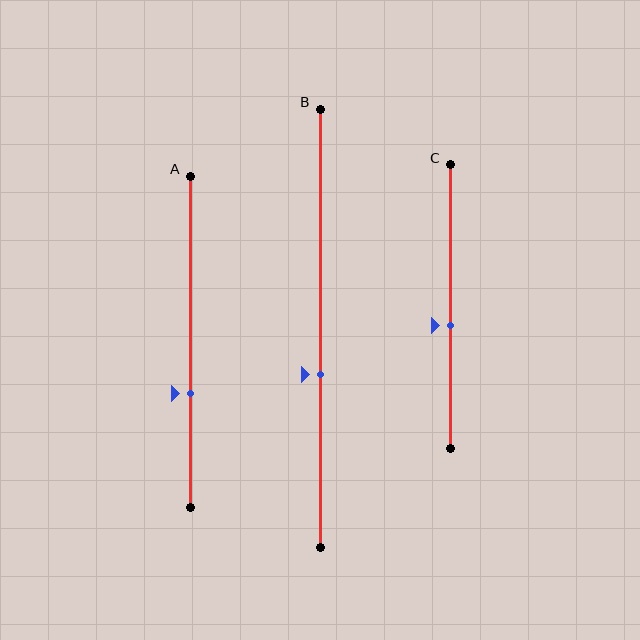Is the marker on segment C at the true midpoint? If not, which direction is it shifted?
No, the marker on segment C is shifted downward by about 7% of the segment length.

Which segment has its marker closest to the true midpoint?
Segment C has its marker closest to the true midpoint.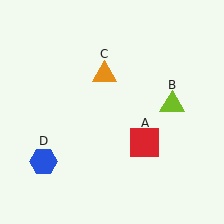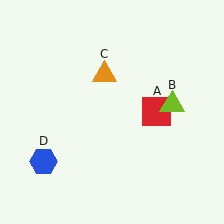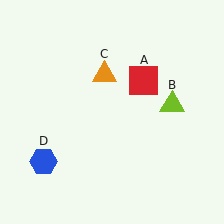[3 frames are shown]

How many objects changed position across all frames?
1 object changed position: red square (object A).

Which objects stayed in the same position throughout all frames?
Lime triangle (object B) and orange triangle (object C) and blue hexagon (object D) remained stationary.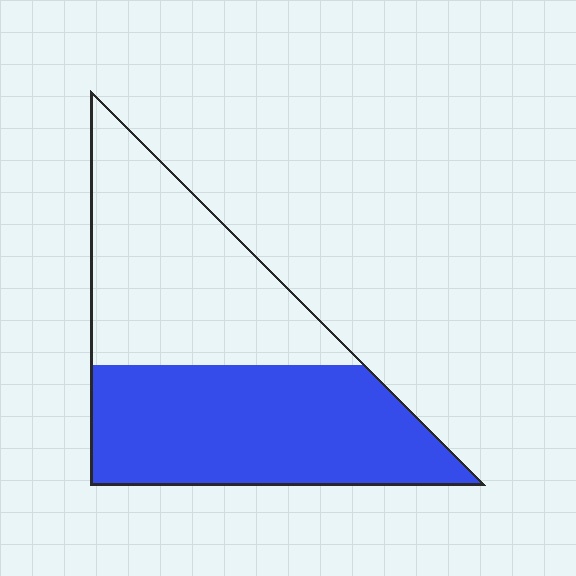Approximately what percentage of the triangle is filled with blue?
Approximately 50%.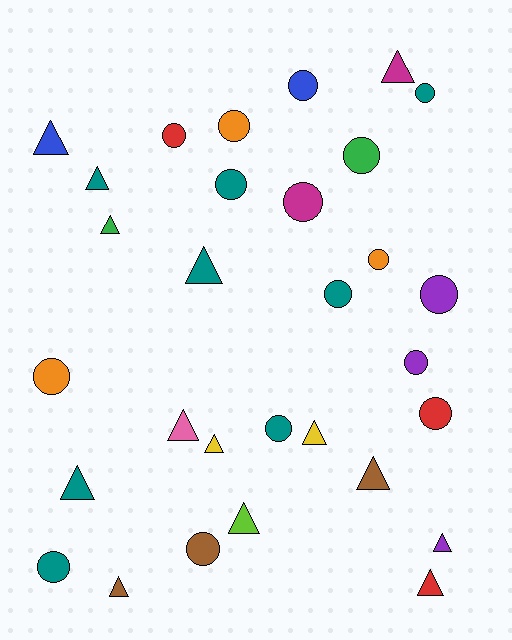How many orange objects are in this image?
There are 3 orange objects.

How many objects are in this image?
There are 30 objects.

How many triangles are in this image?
There are 14 triangles.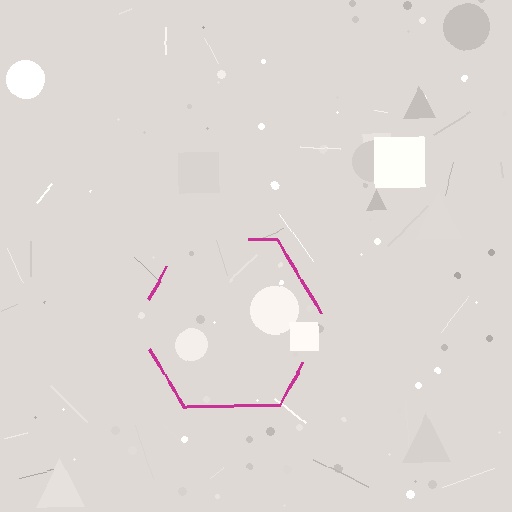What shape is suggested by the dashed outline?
The dashed outline suggests a hexagon.